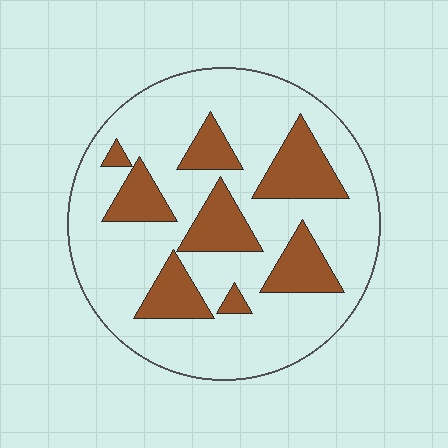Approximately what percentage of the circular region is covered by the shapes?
Approximately 25%.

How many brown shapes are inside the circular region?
8.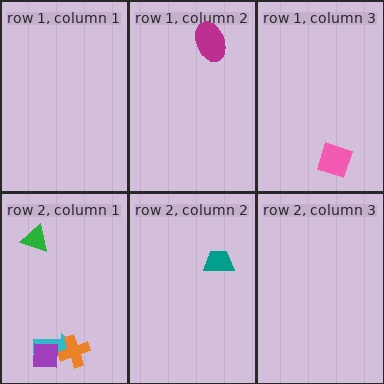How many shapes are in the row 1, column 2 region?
1.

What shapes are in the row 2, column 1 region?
The green triangle, the cyan arrow, the orange cross, the purple square.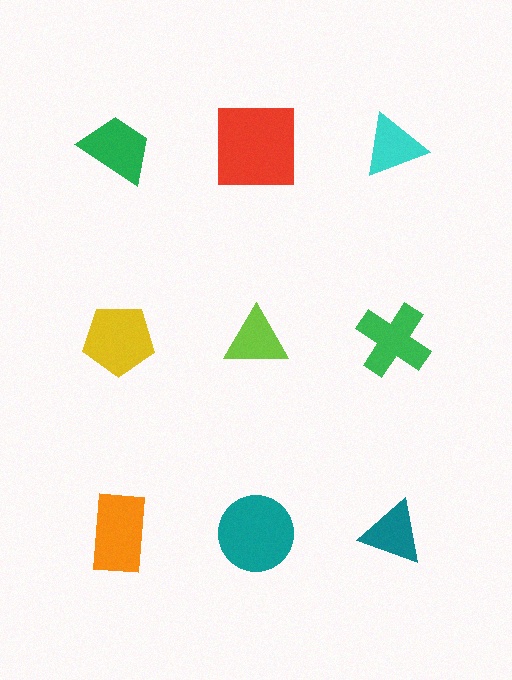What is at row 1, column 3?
A cyan triangle.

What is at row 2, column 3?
A green cross.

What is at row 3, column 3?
A teal triangle.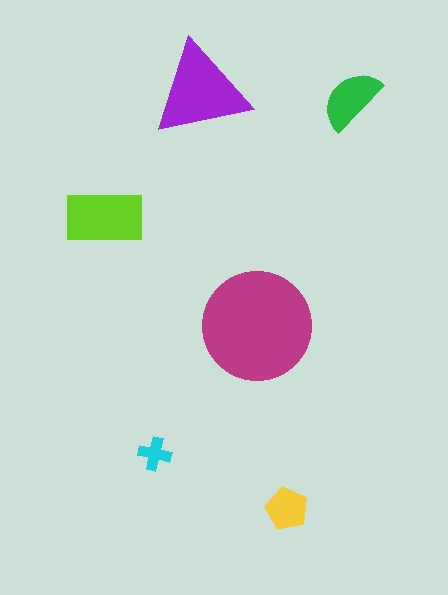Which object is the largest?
The magenta circle.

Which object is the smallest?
The cyan cross.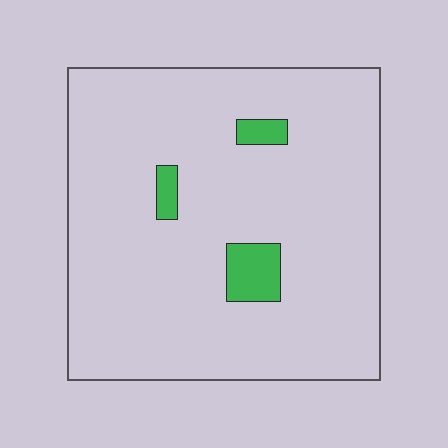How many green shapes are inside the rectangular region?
3.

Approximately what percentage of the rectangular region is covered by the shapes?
Approximately 5%.